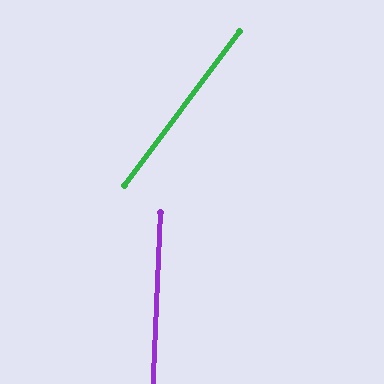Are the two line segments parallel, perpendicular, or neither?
Neither parallel nor perpendicular — they differ by about 34°.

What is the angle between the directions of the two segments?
Approximately 34 degrees.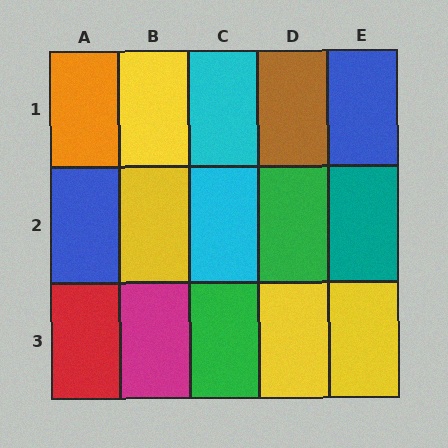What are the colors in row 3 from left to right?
Red, magenta, green, yellow, yellow.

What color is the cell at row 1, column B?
Yellow.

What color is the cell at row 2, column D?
Green.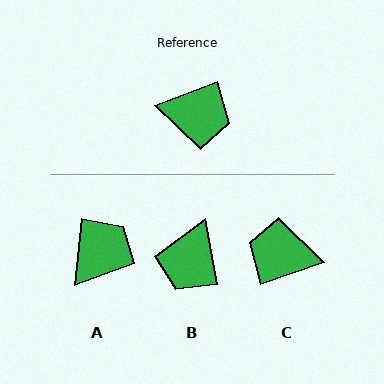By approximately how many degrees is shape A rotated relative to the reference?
Approximately 63 degrees counter-clockwise.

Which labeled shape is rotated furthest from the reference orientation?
C, about 178 degrees away.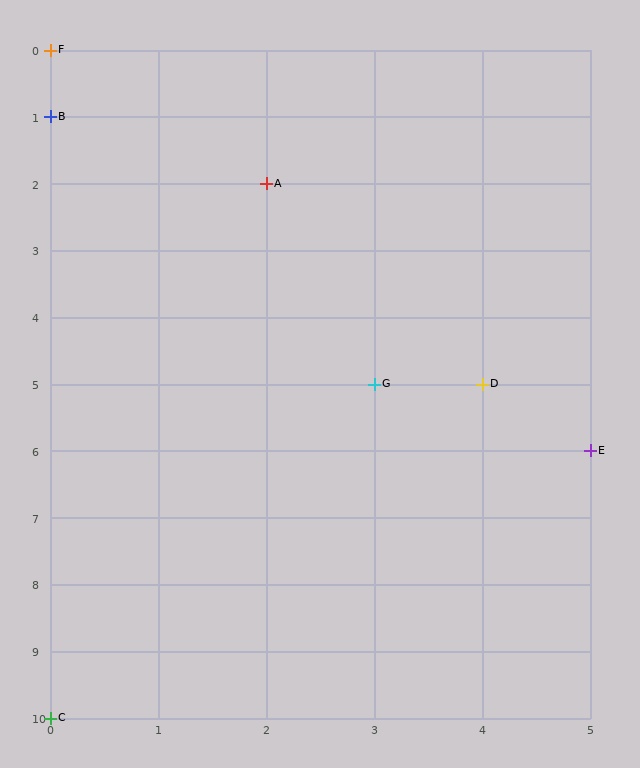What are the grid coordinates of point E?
Point E is at grid coordinates (5, 6).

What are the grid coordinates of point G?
Point G is at grid coordinates (3, 5).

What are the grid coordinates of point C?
Point C is at grid coordinates (0, 10).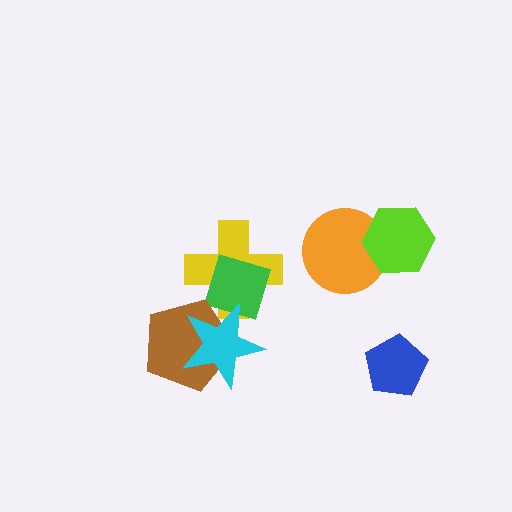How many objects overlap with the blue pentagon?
0 objects overlap with the blue pentagon.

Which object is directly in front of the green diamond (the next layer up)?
The brown pentagon is directly in front of the green diamond.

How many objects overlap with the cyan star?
3 objects overlap with the cyan star.